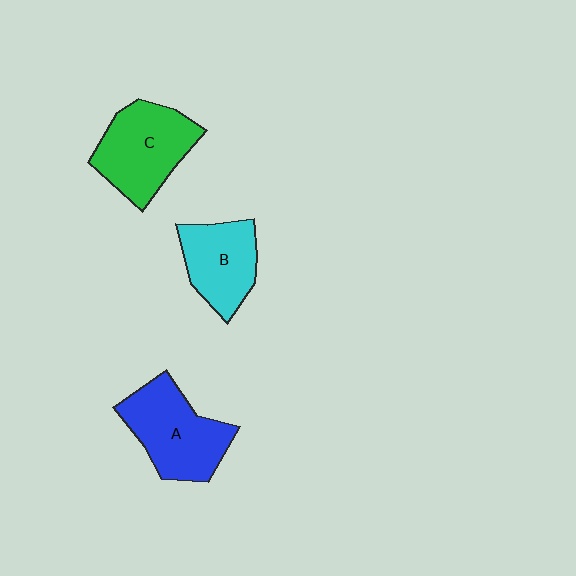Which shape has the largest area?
Shape A (blue).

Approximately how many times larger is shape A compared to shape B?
Approximately 1.3 times.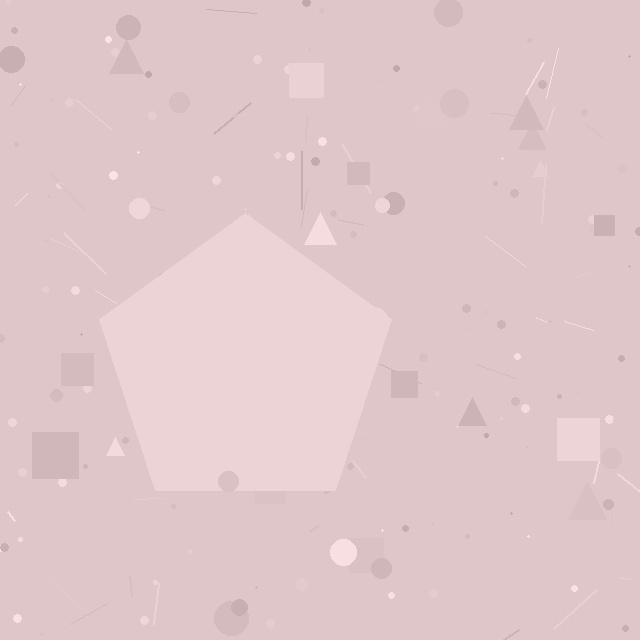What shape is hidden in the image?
A pentagon is hidden in the image.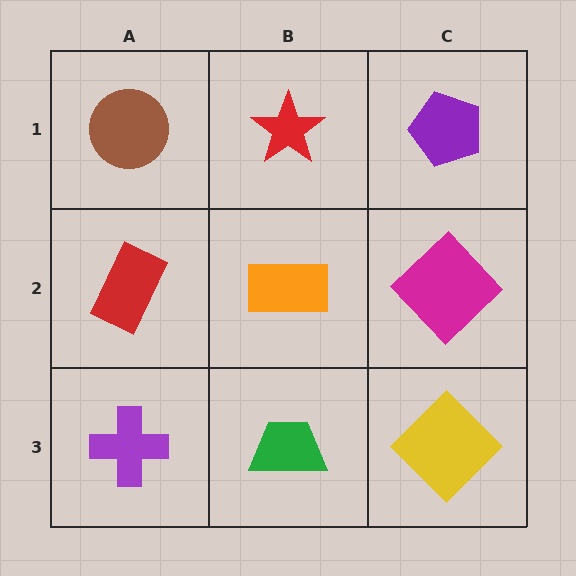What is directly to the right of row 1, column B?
A purple pentagon.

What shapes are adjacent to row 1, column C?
A magenta diamond (row 2, column C), a red star (row 1, column B).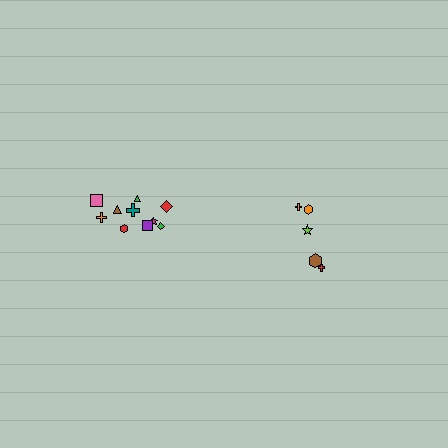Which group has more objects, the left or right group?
The left group.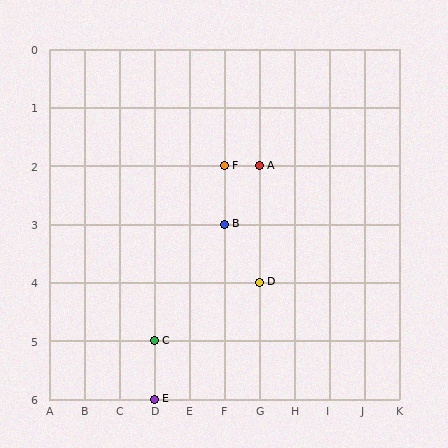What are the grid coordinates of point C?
Point C is at grid coordinates (D, 5).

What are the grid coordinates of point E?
Point E is at grid coordinates (D, 6).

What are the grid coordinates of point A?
Point A is at grid coordinates (G, 2).